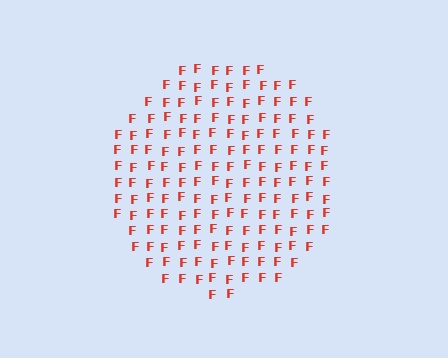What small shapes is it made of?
It is made of small letter F's.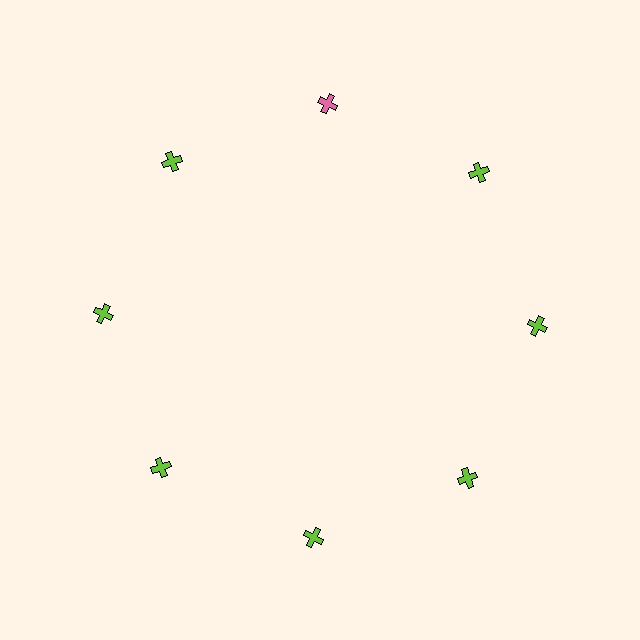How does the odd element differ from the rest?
It has a different color: pink instead of lime.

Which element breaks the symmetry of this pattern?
The pink cross at roughly the 12 o'clock position breaks the symmetry. All other shapes are lime crosses.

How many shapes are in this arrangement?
There are 8 shapes arranged in a ring pattern.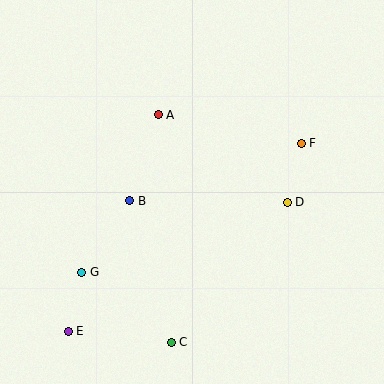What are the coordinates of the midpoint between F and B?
The midpoint between F and B is at (216, 172).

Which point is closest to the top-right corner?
Point F is closest to the top-right corner.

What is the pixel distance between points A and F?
The distance between A and F is 146 pixels.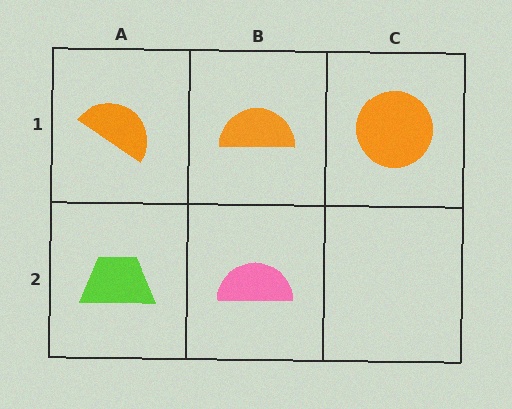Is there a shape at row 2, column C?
No, that cell is empty.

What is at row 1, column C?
An orange circle.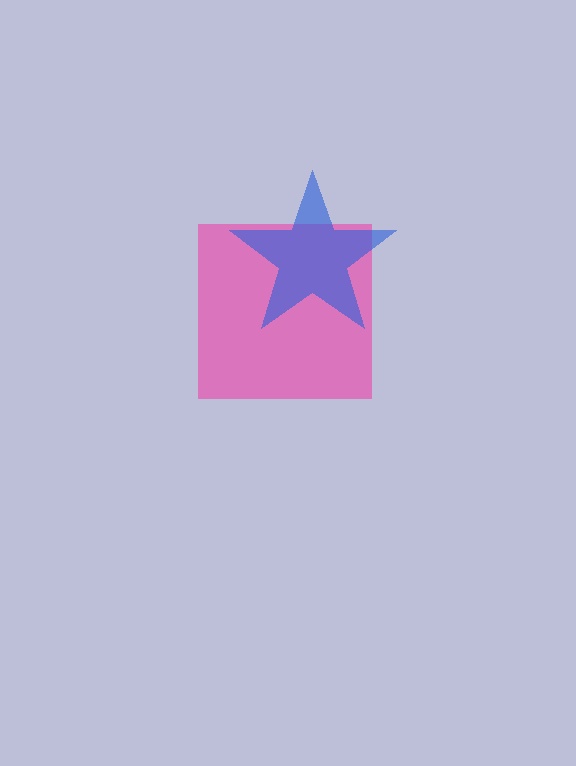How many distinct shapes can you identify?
There are 2 distinct shapes: a pink square, a blue star.